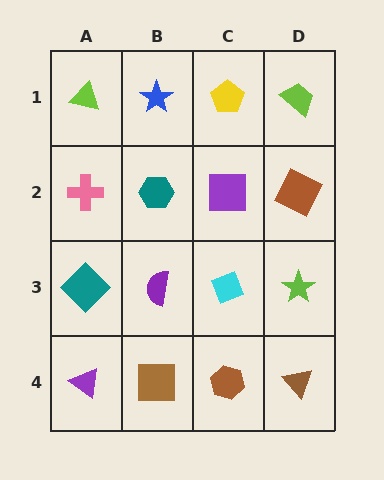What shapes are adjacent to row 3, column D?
A brown square (row 2, column D), a brown triangle (row 4, column D), a cyan diamond (row 3, column C).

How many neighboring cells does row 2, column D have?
3.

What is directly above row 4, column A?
A teal diamond.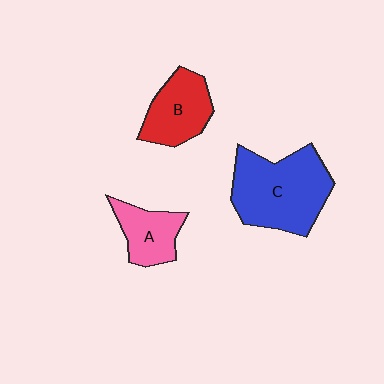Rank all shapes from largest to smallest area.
From largest to smallest: C (blue), B (red), A (pink).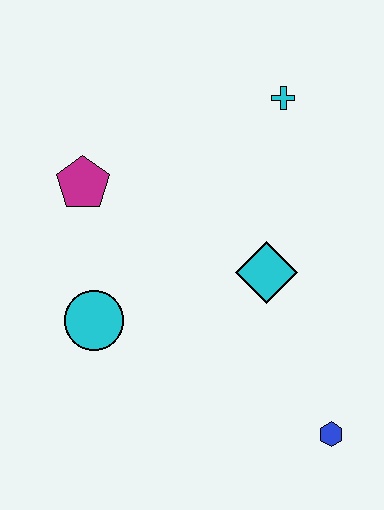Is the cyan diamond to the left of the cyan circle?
No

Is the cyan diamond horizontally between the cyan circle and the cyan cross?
Yes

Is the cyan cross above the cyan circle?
Yes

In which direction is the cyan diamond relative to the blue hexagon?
The cyan diamond is above the blue hexagon.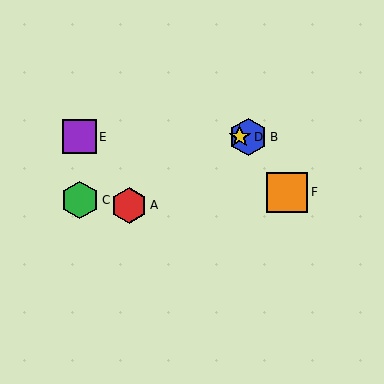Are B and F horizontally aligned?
No, B is at y≈137 and F is at y≈192.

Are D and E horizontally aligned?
Yes, both are at y≈137.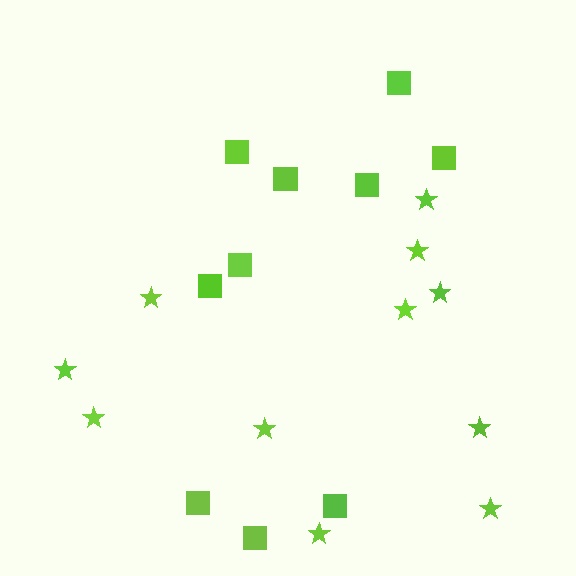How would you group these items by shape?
There are 2 groups: one group of stars (11) and one group of squares (10).